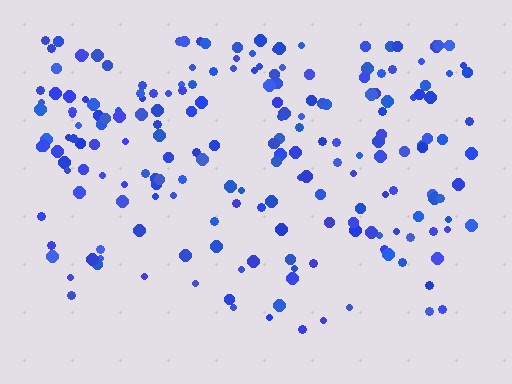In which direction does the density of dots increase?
From bottom to top, with the top side densest.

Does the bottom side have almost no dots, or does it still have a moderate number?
Still a moderate number, just noticeably fewer than the top.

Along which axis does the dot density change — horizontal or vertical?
Vertical.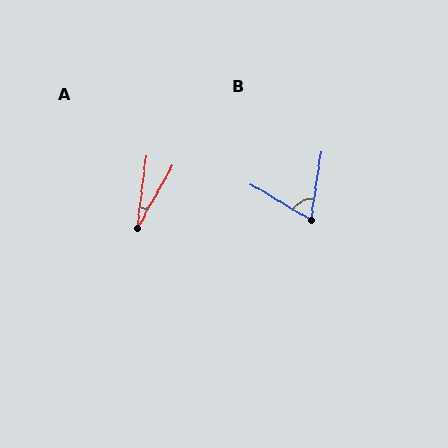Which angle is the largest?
B, at approximately 68 degrees.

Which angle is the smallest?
A, at approximately 22 degrees.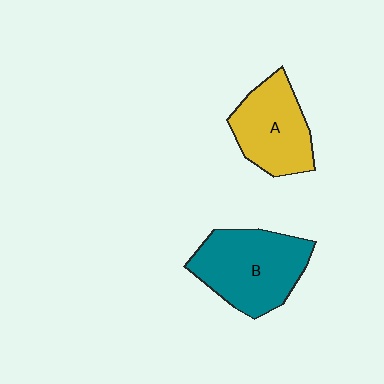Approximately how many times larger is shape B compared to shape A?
Approximately 1.3 times.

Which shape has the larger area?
Shape B (teal).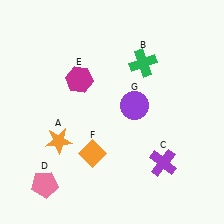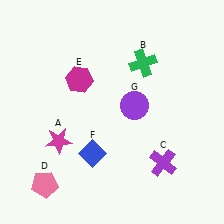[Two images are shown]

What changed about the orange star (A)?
In Image 1, A is orange. In Image 2, it changed to magenta.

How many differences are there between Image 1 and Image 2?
There are 2 differences between the two images.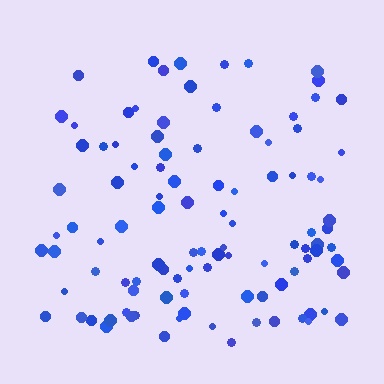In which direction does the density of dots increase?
From top to bottom, with the bottom side densest.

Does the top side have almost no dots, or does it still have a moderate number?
Still a moderate number, just noticeably fewer than the bottom.